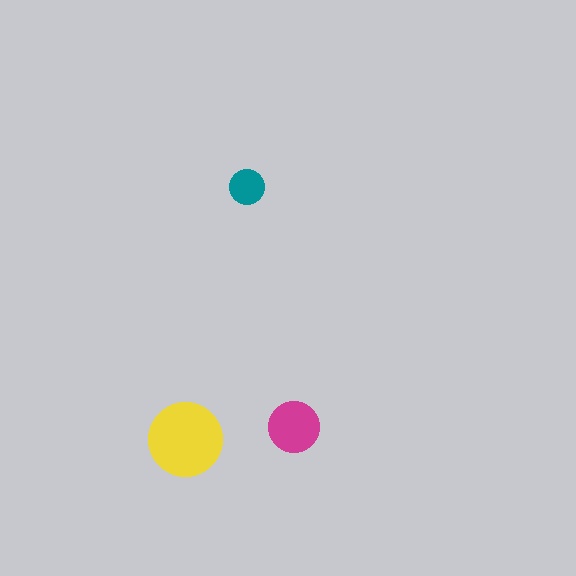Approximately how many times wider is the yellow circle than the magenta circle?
About 1.5 times wider.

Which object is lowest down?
The yellow circle is bottommost.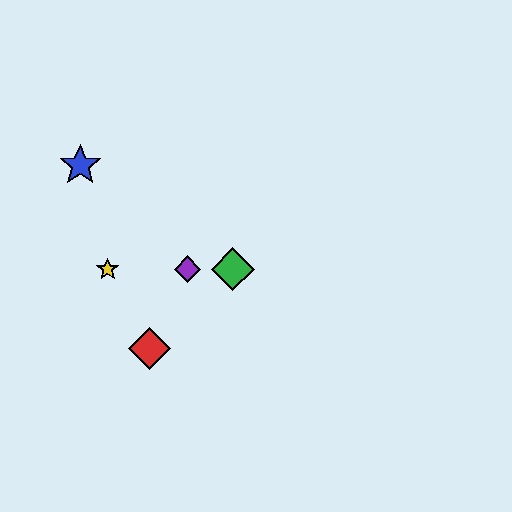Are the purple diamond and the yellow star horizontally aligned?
Yes, both are at y≈269.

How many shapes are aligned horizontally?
3 shapes (the green diamond, the yellow star, the purple diamond) are aligned horizontally.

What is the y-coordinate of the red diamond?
The red diamond is at y≈348.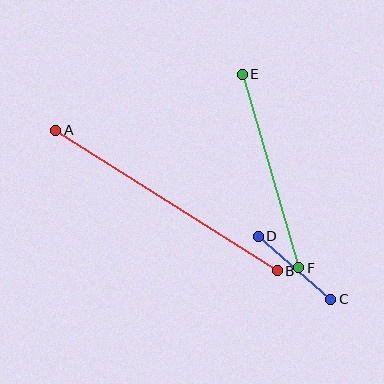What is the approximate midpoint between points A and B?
The midpoint is at approximately (166, 200) pixels.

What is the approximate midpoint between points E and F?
The midpoint is at approximately (271, 171) pixels.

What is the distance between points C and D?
The distance is approximately 96 pixels.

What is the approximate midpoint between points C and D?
The midpoint is at approximately (294, 268) pixels.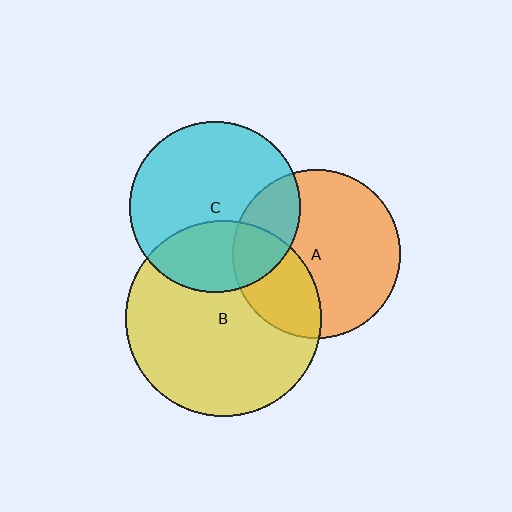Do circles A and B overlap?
Yes.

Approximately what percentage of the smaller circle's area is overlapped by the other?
Approximately 30%.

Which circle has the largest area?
Circle B (yellow).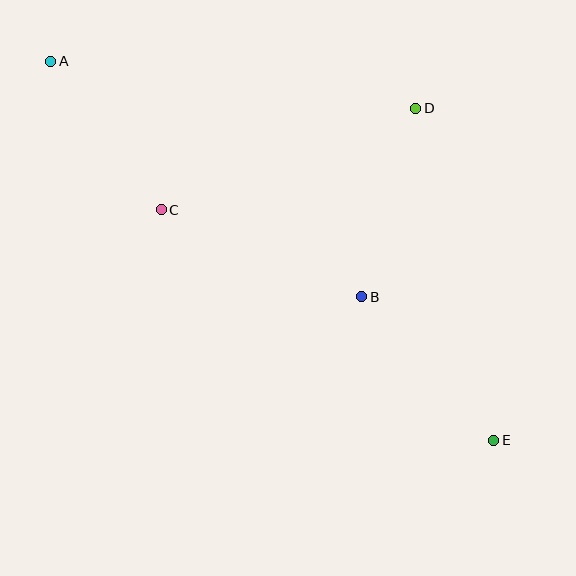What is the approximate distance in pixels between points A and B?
The distance between A and B is approximately 390 pixels.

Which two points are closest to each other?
Points A and C are closest to each other.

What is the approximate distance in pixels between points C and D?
The distance between C and D is approximately 274 pixels.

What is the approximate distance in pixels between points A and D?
The distance between A and D is approximately 368 pixels.